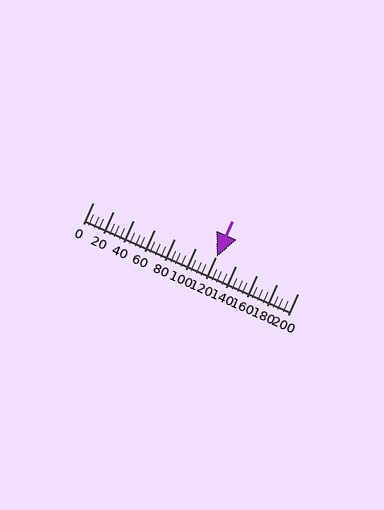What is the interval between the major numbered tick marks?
The major tick marks are spaced 20 units apart.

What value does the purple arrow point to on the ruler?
The purple arrow points to approximately 121.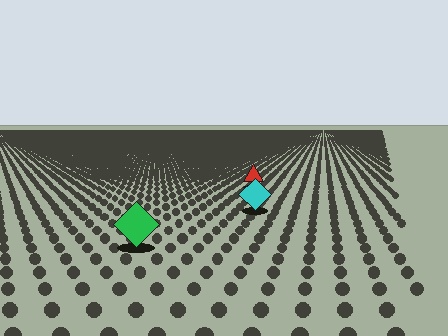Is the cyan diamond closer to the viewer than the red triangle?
Yes. The cyan diamond is closer — you can tell from the texture gradient: the ground texture is coarser near it.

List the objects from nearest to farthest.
From nearest to farthest: the green diamond, the cyan diamond, the red triangle.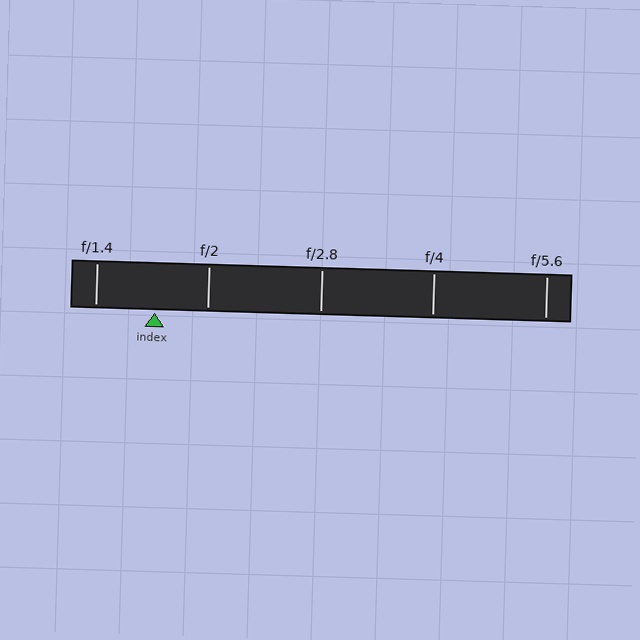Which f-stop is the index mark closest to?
The index mark is closest to f/2.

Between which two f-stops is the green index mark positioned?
The index mark is between f/1.4 and f/2.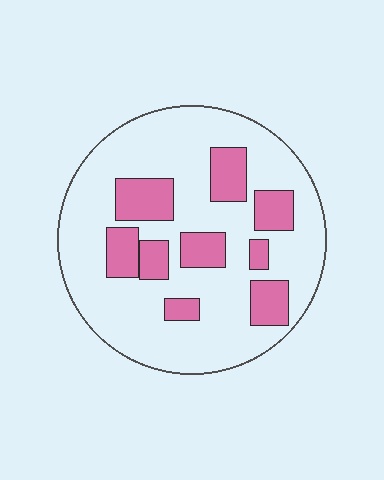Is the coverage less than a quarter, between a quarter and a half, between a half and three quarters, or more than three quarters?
Less than a quarter.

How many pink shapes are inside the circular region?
9.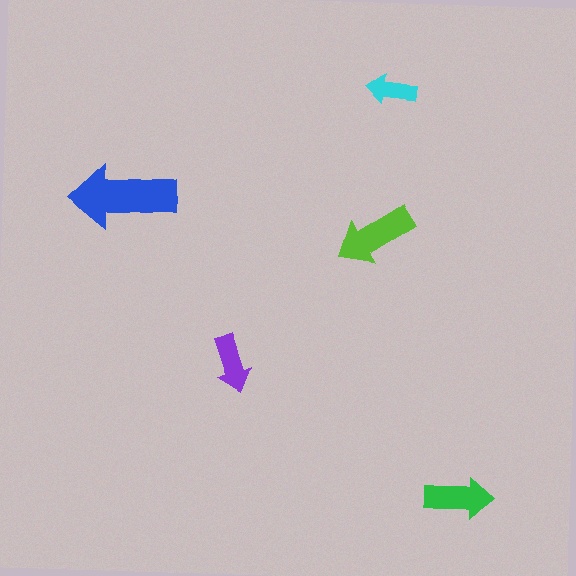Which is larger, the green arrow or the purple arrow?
The green one.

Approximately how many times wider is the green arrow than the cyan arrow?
About 1.5 times wider.